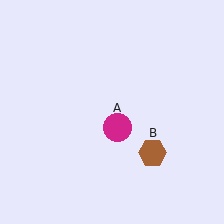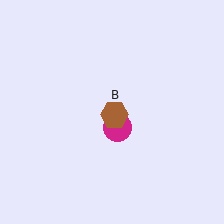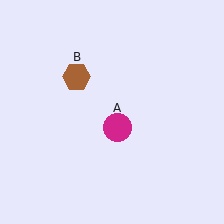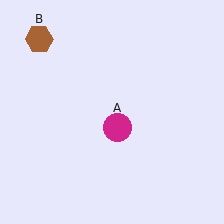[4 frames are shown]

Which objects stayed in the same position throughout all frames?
Magenta circle (object A) remained stationary.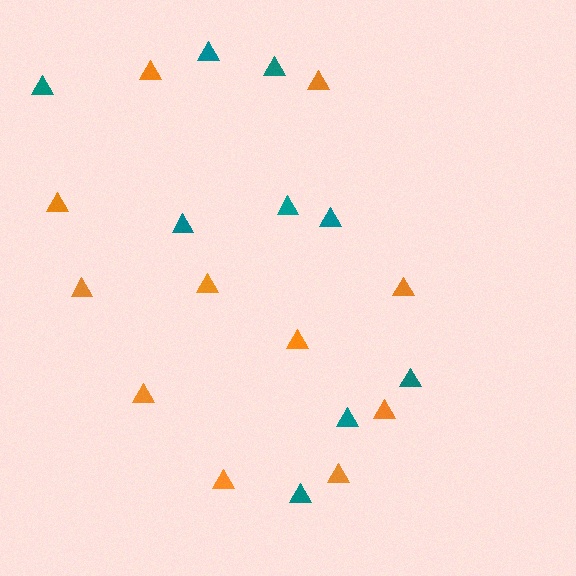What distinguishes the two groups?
There are 2 groups: one group of orange triangles (11) and one group of teal triangles (9).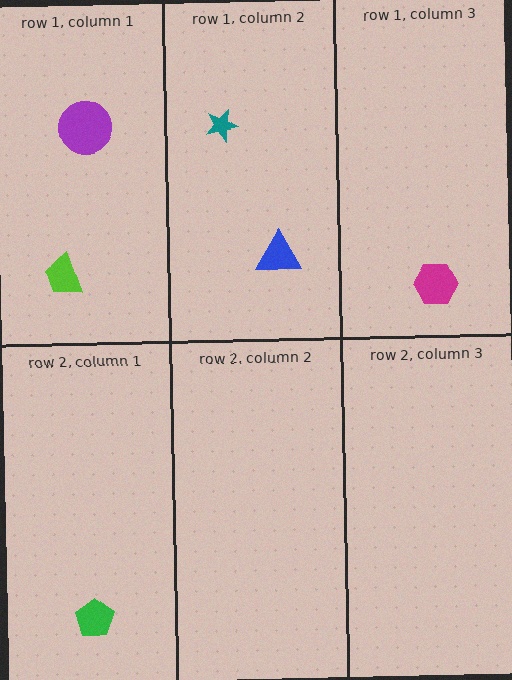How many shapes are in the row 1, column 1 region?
2.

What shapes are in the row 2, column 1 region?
The green pentagon.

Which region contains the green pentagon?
The row 2, column 1 region.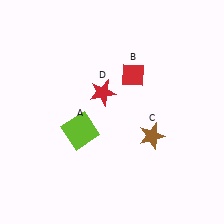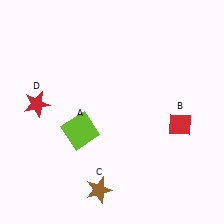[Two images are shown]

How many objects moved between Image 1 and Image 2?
3 objects moved between the two images.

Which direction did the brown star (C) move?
The brown star (C) moved down.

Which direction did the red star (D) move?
The red star (D) moved left.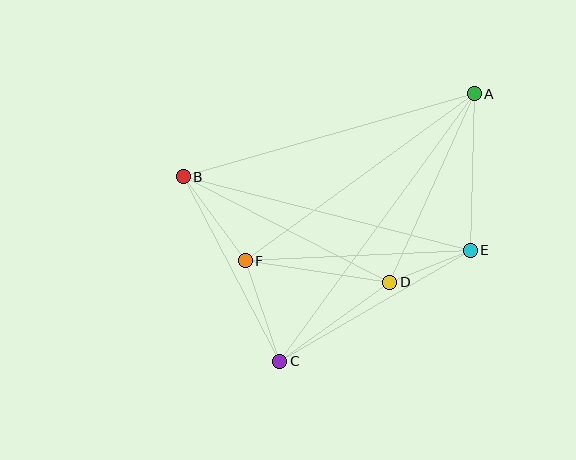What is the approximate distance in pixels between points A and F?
The distance between A and F is approximately 284 pixels.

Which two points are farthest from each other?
Points A and C are farthest from each other.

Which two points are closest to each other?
Points D and E are closest to each other.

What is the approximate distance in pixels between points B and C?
The distance between B and C is approximately 208 pixels.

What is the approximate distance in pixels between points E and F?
The distance between E and F is approximately 225 pixels.